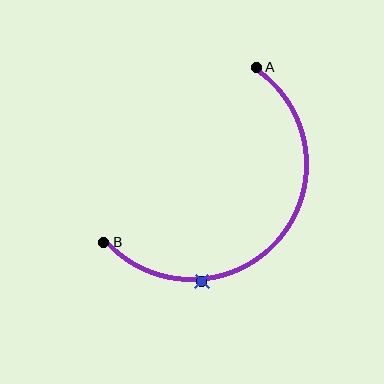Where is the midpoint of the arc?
The arc midpoint is the point on the curve farthest from the straight line joining A and B. It sits below and to the right of that line.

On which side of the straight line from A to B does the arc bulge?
The arc bulges below and to the right of the straight line connecting A and B.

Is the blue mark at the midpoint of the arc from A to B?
No. The blue mark lies on the arc but is closer to endpoint B. The arc midpoint would be at the point on the curve equidistant along the arc from both A and B.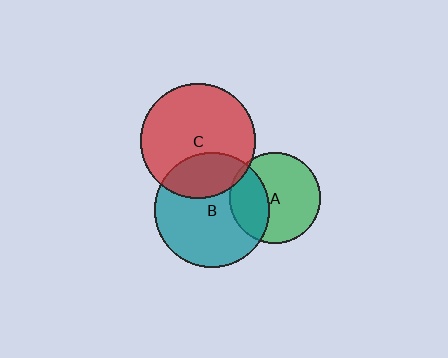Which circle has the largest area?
Circle C (red).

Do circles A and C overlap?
Yes.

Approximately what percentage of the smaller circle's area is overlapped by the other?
Approximately 5%.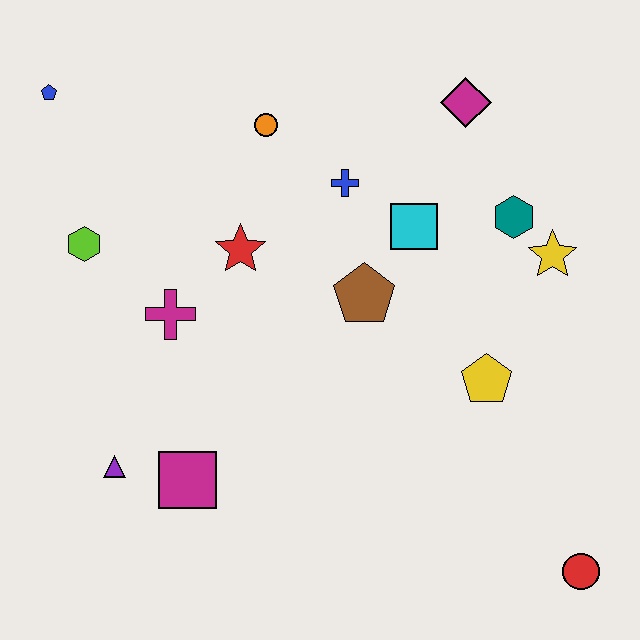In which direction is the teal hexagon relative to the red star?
The teal hexagon is to the right of the red star.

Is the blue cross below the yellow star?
No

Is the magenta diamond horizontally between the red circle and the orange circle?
Yes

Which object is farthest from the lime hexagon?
The red circle is farthest from the lime hexagon.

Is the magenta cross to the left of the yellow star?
Yes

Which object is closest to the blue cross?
The cyan square is closest to the blue cross.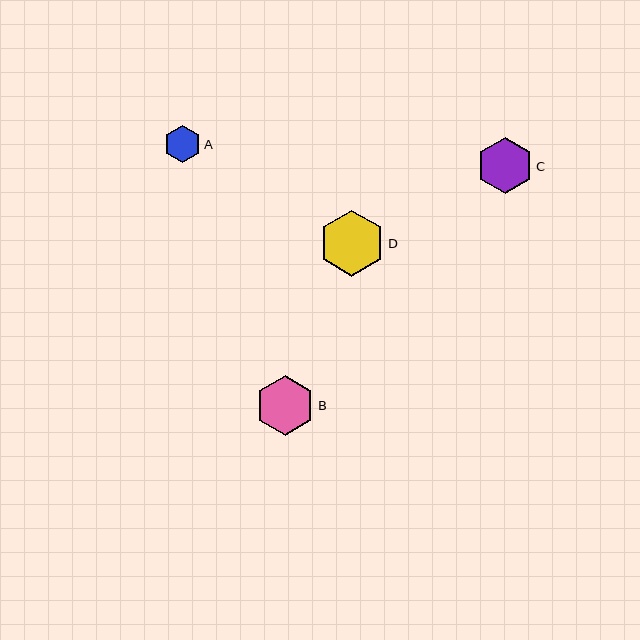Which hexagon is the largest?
Hexagon D is the largest with a size of approximately 66 pixels.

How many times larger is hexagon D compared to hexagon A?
Hexagon D is approximately 1.8 times the size of hexagon A.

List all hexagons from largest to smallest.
From largest to smallest: D, B, C, A.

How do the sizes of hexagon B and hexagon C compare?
Hexagon B and hexagon C are approximately the same size.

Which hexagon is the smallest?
Hexagon A is the smallest with a size of approximately 37 pixels.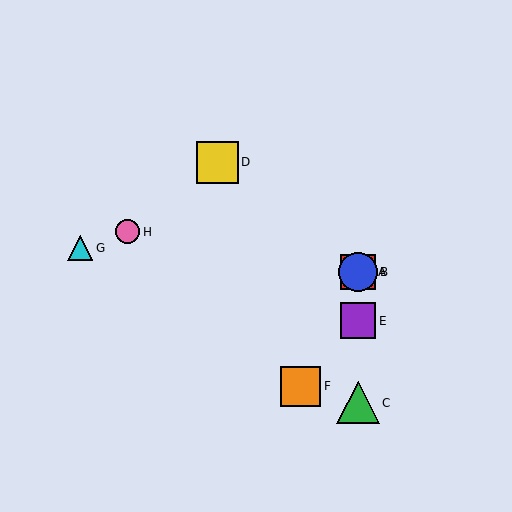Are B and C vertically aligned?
Yes, both are at x≈358.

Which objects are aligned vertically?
Objects A, B, C, E are aligned vertically.